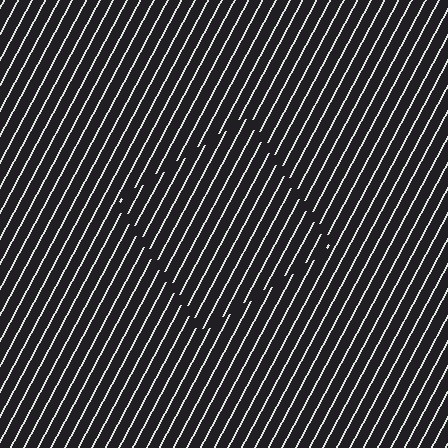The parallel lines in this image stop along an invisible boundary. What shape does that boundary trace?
An illusory square. The interior of the shape contains the same grating, shifted by half a period — the contour is defined by the phase discontinuity where line-ends from the inner and outer gratings abut.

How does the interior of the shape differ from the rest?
The interior of the shape contains the same grating, shifted by half a period — the contour is defined by the phase discontinuity where line-ends from the inner and outer gratings abut.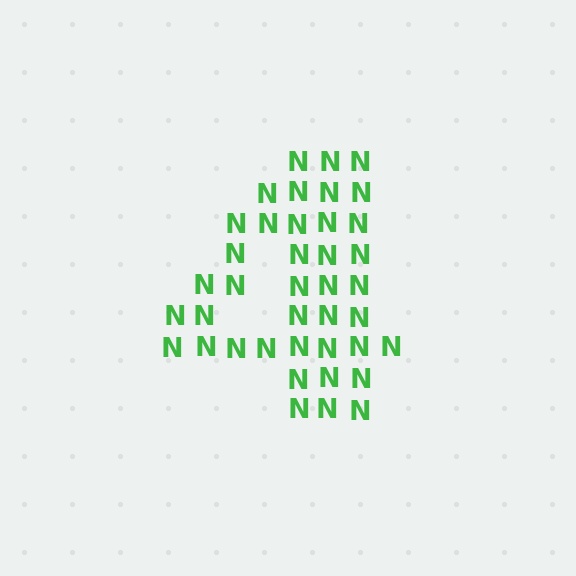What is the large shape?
The large shape is the digit 4.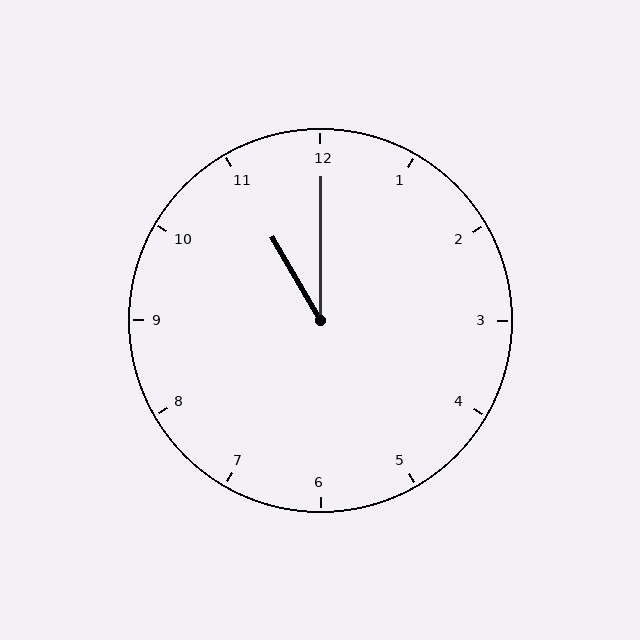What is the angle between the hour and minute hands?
Approximately 30 degrees.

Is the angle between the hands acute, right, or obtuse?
It is acute.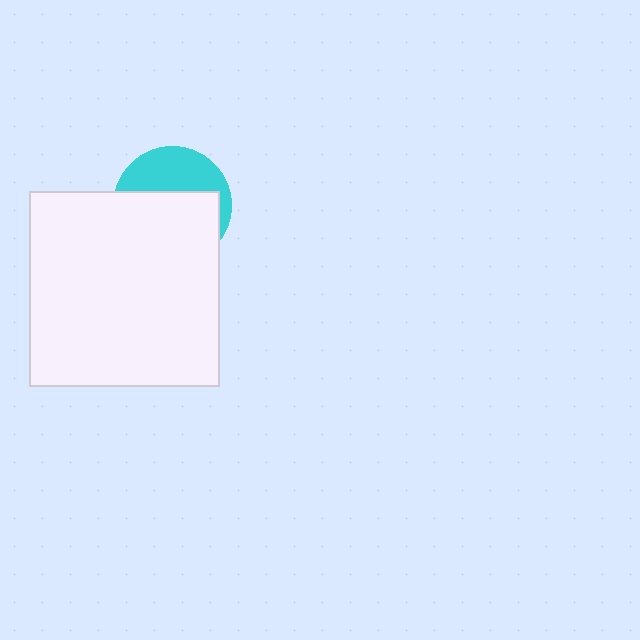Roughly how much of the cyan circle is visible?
A small part of it is visible (roughly 39%).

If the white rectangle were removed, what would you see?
You would see the complete cyan circle.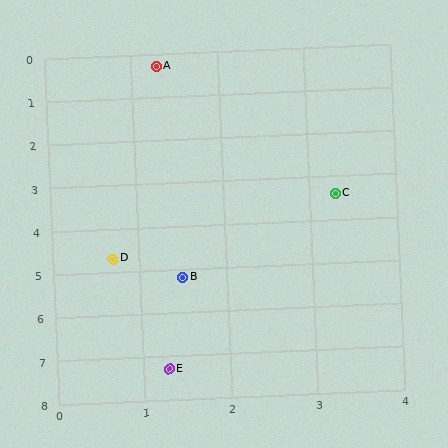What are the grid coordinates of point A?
Point A is at approximately (1.3, 0.3).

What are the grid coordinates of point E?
Point E is at approximately (1.3, 7.3).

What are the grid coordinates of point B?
Point B is at approximately (1.5, 5.2).